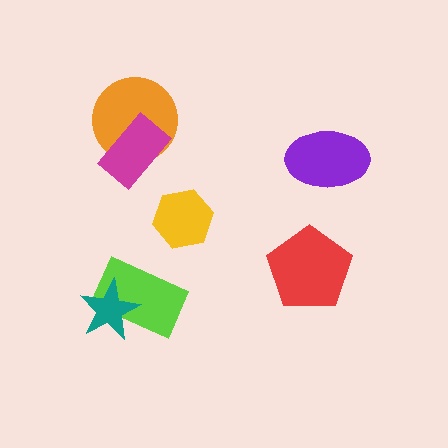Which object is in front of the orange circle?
The magenta rectangle is in front of the orange circle.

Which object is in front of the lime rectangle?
The teal star is in front of the lime rectangle.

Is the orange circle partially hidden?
Yes, it is partially covered by another shape.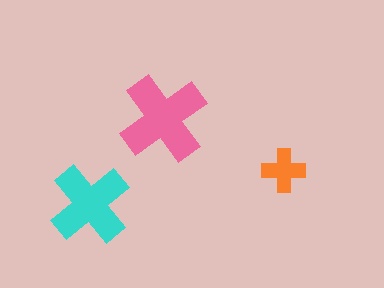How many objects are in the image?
There are 3 objects in the image.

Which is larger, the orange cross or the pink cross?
The pink one.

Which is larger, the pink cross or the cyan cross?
The pink one.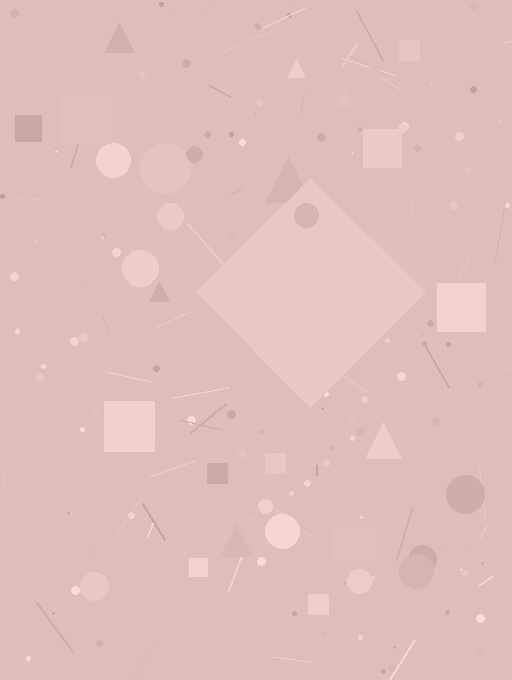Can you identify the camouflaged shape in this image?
The camouflaged shape is a diamond.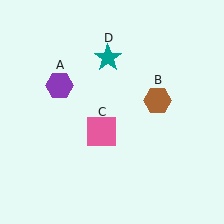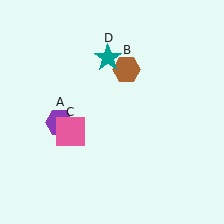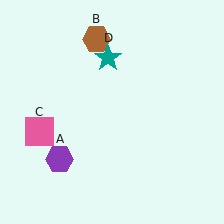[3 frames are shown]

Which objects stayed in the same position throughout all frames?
Teal star (object D) remained stationary.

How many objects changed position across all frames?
3 objects changed position: purple hexagon (object A), brown hexagon (object B), pink square (object C).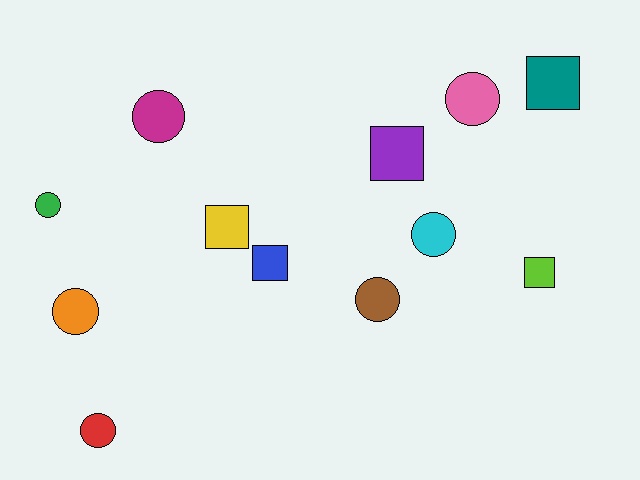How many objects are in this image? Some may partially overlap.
There are 12 objects.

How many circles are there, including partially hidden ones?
There are 7 circles.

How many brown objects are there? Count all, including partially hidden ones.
There is 1 brown object.